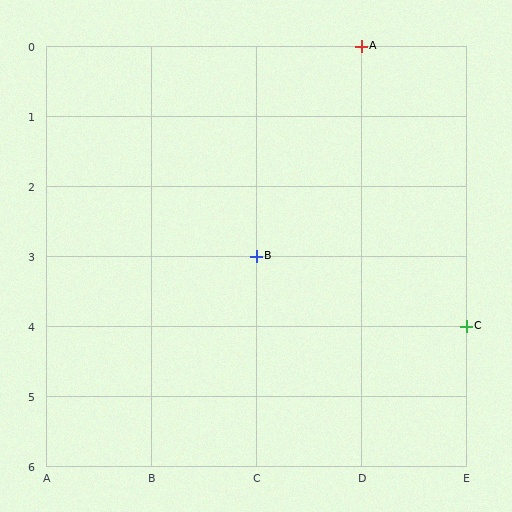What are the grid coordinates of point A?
Point A is at grid coordinates (D, 0).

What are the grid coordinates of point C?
Point C is at grid coordinates (E, 4).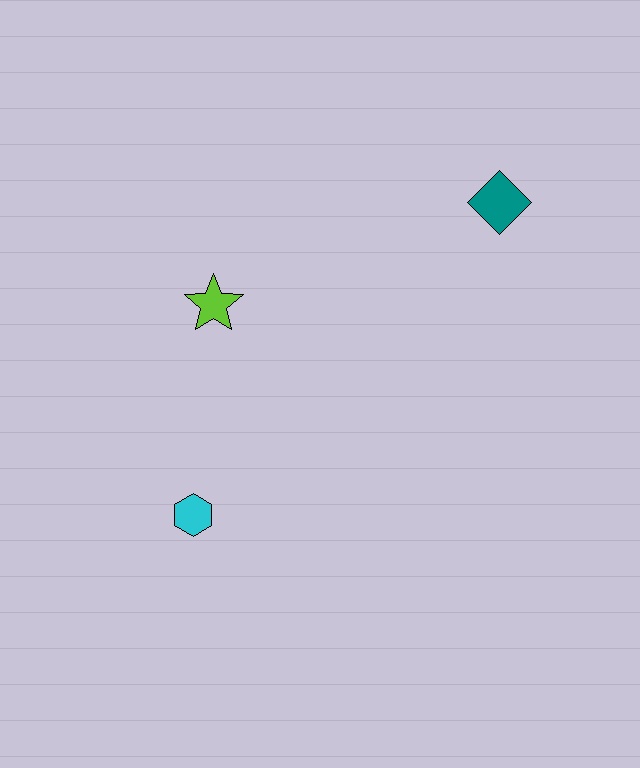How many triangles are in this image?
There are no triangles.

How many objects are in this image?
There are 3 objects.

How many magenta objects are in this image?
There are no magenta objects.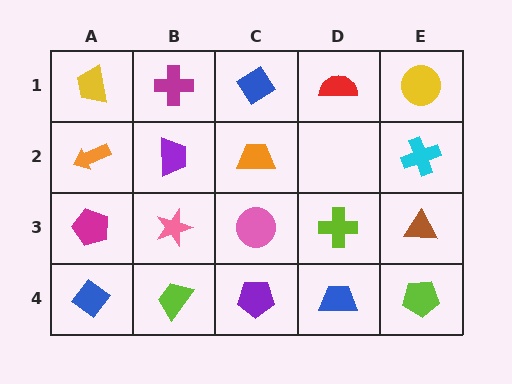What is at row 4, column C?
A purple pentagon.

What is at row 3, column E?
A brown triangle.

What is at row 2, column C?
An orange trapezoid.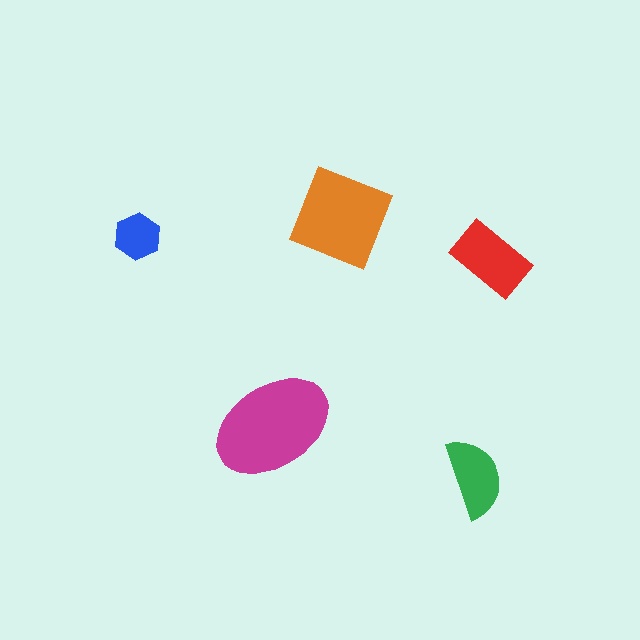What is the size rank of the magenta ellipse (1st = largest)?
1st.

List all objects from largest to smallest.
The magenta ellipse, the orange diamond, the red rectangle, the green semicircle, the blue hexagon.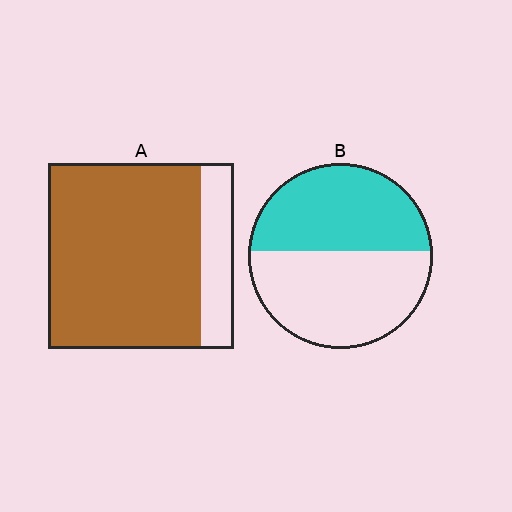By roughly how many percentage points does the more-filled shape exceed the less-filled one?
By roughly 35 percentage points (A over B).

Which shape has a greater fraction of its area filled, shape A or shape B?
Shape A.